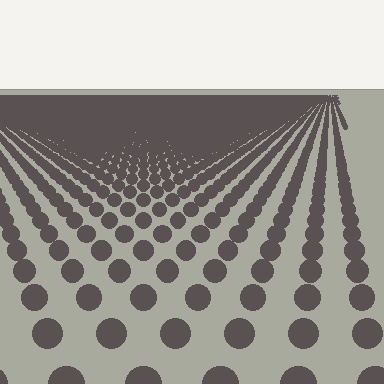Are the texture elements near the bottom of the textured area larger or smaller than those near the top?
Larger. Near the bottom, elements are closer to the viewer and appear at a bigger on-screen size.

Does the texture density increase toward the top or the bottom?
Density increases toward the top.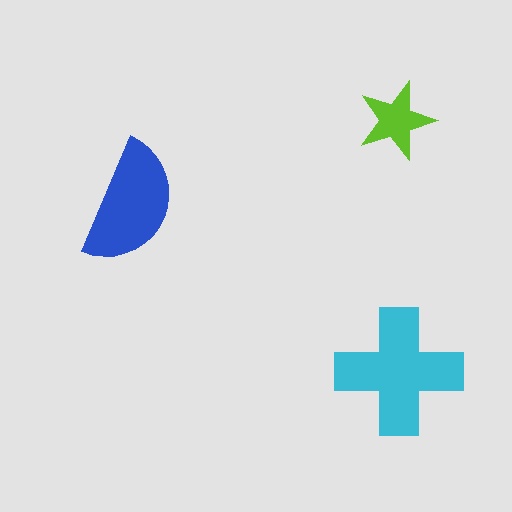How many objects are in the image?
There are 3 objects in the image.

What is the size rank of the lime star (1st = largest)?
3rd.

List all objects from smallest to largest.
The lime star, the blue semicircle, the cyan cross.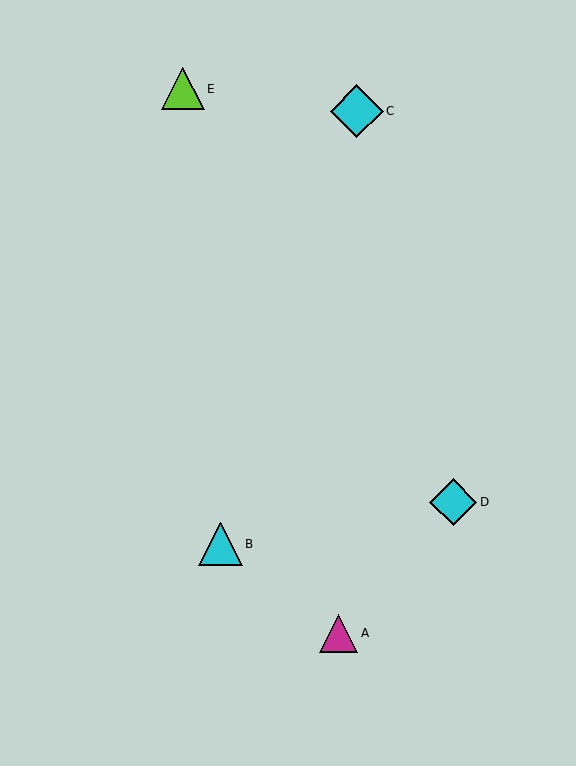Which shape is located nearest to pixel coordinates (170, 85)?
The lime triangle (labeled E) at (183, 89) is nearest to that location.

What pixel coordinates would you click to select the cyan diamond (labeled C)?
Click at (357, 111) to select the cyan diamond C.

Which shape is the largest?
The cyan diamond (labeled C) is the largest.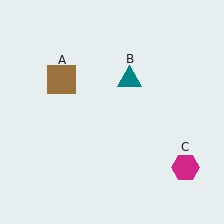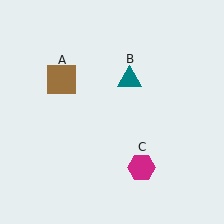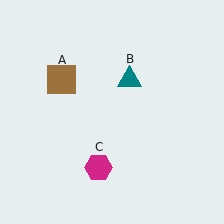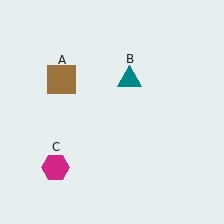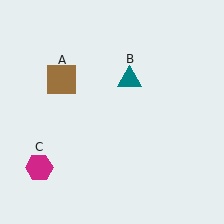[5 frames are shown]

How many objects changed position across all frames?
1 object changed position: magenta hexagon (object C).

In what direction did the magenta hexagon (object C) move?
The magenta hexagon (object C) moved left.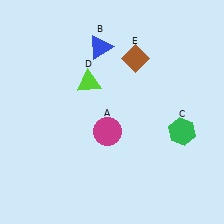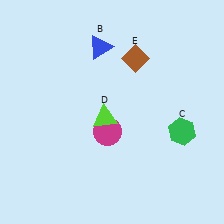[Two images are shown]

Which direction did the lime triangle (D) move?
The lime triangle (D) moved down.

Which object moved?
The lime triangle (D) moved down.